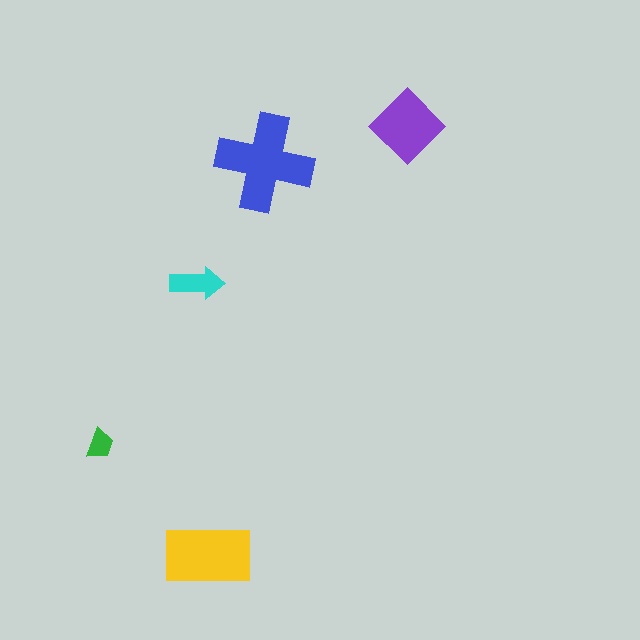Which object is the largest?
The blue cross.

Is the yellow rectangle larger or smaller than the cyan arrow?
Larger.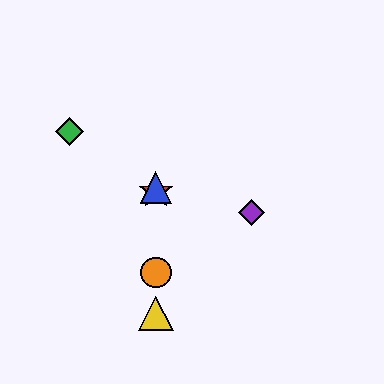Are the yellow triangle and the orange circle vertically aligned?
Yes, both are at x≈156.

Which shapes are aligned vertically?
The red star, the blue triangle, the yellow triangle, the orange circle are aligned vertically.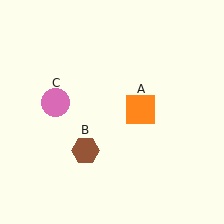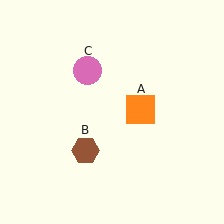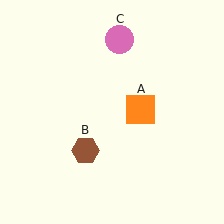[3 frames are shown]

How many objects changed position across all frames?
1 object changed position: pink circle (object C).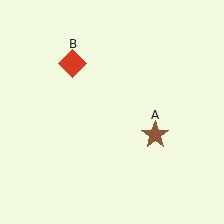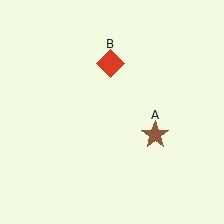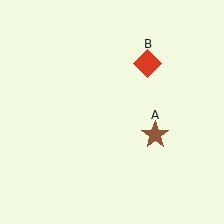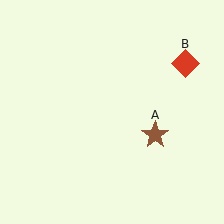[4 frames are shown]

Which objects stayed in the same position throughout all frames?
Brown star (object A) remained stationary.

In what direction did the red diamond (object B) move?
The red diamond (object B) moved right.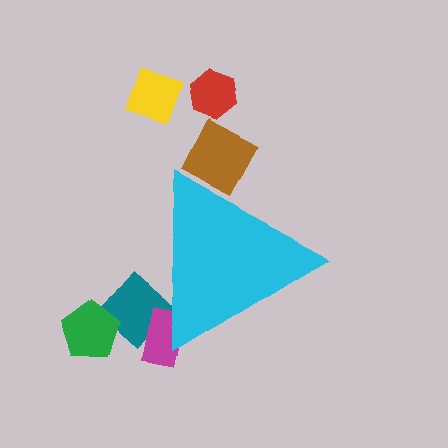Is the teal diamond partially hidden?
Yes, the teal diamond is partially hidden behind the cyan triangle.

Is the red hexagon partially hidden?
No, the red hexagon is fully visible.